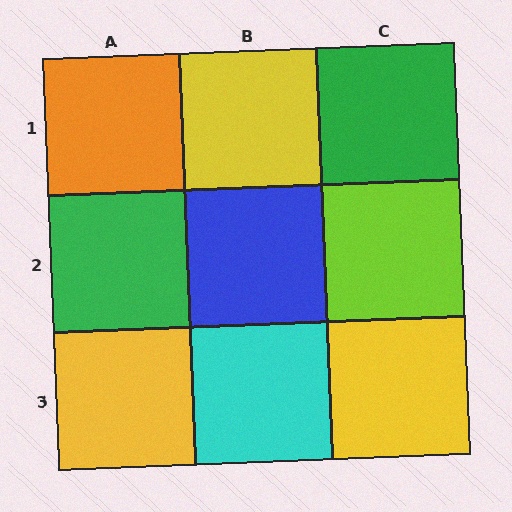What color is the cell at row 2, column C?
Lime.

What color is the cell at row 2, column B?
Blue.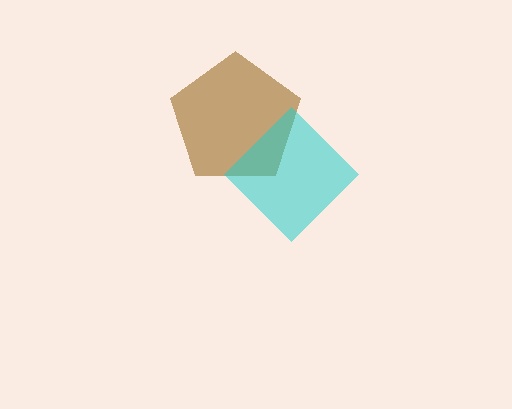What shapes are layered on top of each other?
The layered shapes are: a brown pentagon, a cyan diamond.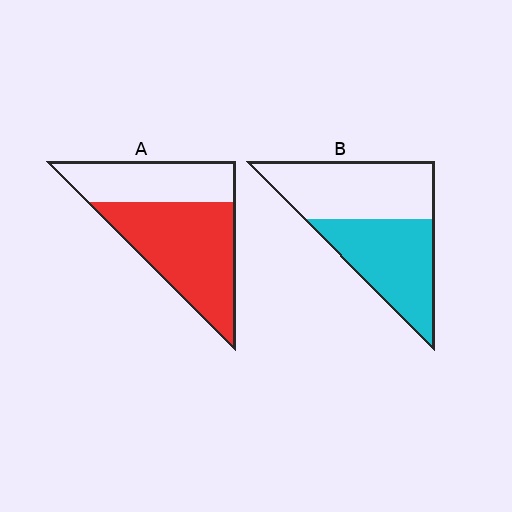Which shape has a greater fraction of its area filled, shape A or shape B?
Shape A.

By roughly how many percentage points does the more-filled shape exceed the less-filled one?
By roughly 15 percentage points (A over B).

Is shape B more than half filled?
Roughly half.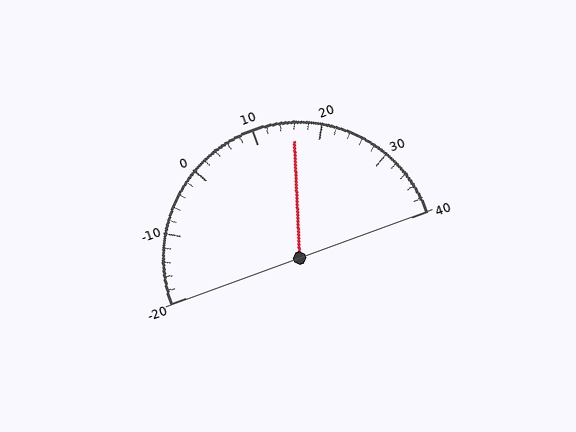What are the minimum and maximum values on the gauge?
The gauge ranges from -20 to 40.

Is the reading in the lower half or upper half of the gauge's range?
The reading is in the upper half of the range (-20 to 40).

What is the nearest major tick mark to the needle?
The nearest major tick mark is 20.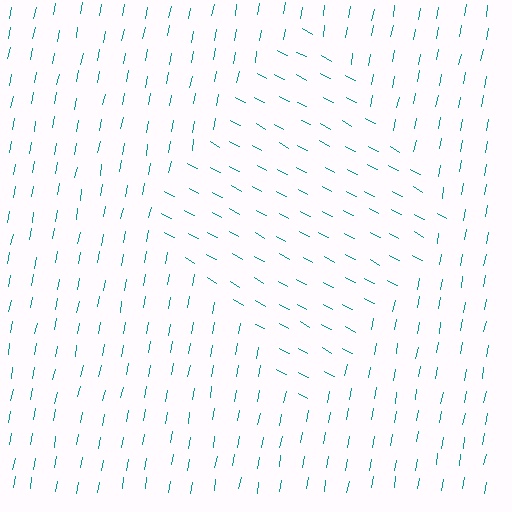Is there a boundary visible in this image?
Yes, there is a texture boundary formed by a change in line orientation.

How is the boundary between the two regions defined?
The boundary is defined purely by a change in line orientation (approximately 72 degrees difference). All lines are the same color and thickness.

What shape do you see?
I see a diamond.